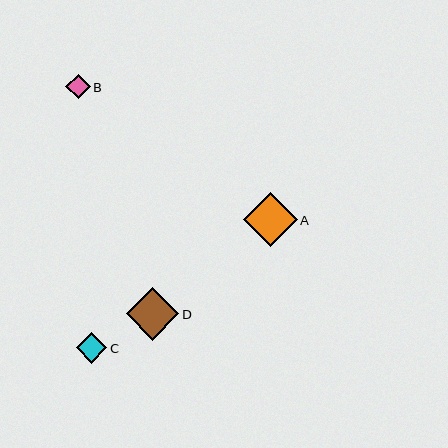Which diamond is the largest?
Diamond A is the largest with a size of approximately 54 pixels.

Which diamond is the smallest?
Diamond B is the smallest with a size of approximately 24 pixels.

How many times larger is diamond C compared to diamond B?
Diamond C is approximately 1.3 times the size of diamond B.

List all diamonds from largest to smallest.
From largest to smallest: A, D, C, B.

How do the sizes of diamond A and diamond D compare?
Diamond A and diamond D are approximately the same size.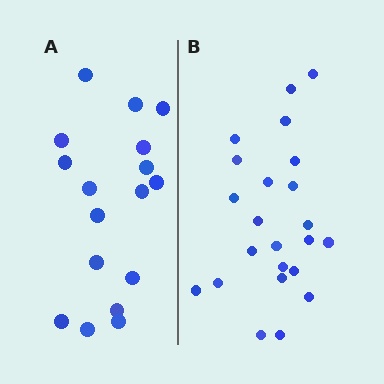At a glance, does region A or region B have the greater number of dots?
Region B (the right region) has more dots.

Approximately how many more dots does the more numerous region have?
Region B has about 6 more dots than region A.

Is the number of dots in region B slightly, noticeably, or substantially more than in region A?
Region B has noticeably more, but not dramatically so. The ratio is roughly 1.4 to 1.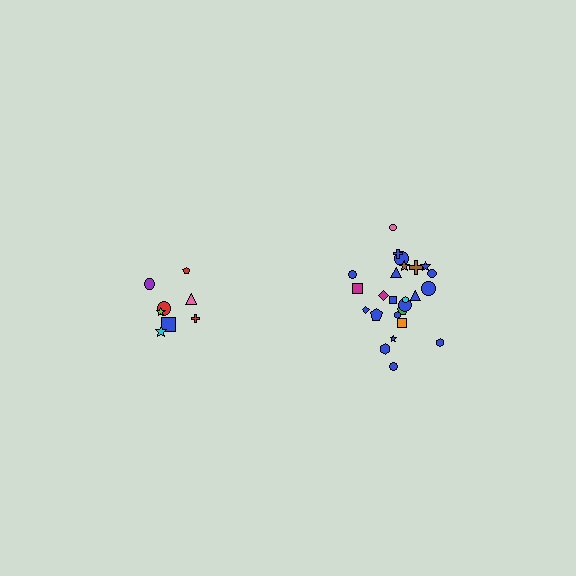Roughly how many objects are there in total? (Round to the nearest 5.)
Roughly 35 objects in total.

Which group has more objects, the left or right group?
The right group.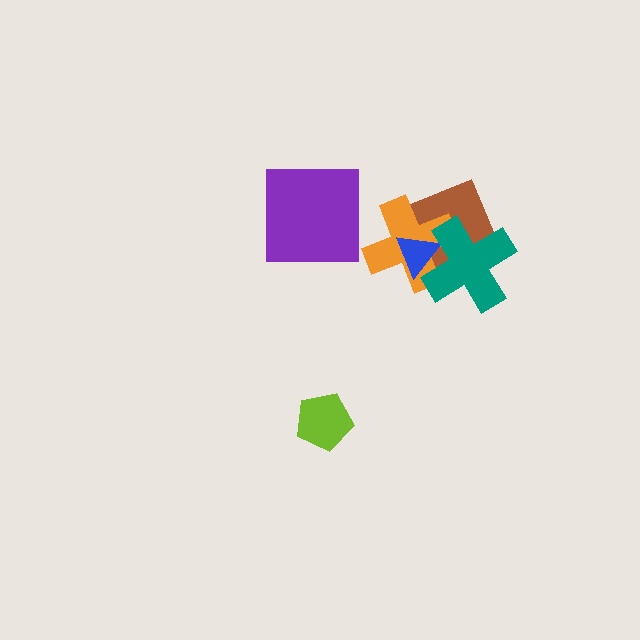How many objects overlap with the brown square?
3 objects overlap with the brown square.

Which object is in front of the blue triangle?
The teal cross is in front of the blue triangle.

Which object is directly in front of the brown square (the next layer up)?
The orange cross is directly in front of the brown square.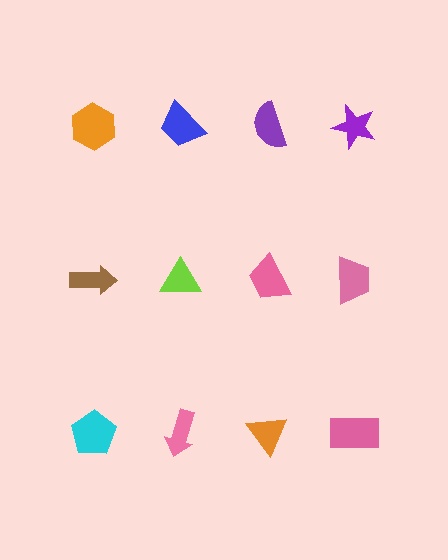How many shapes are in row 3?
4 shapes.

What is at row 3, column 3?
An orange triangle.